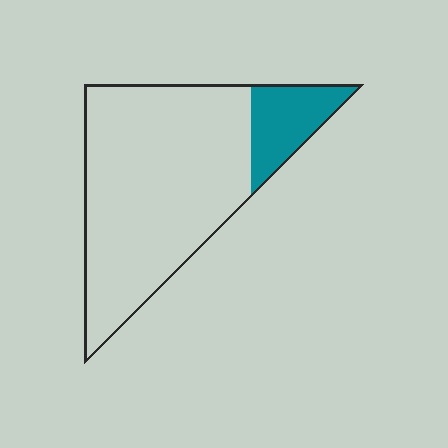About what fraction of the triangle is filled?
About one sixth (1/6).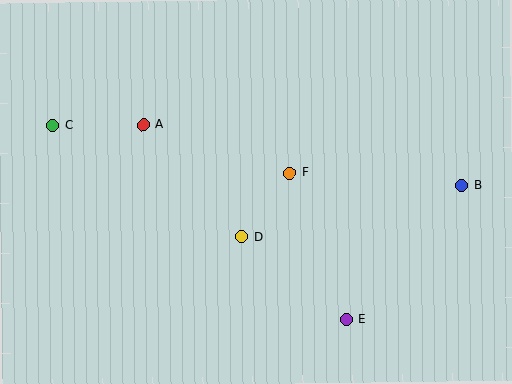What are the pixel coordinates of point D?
Point D is at (241, 237).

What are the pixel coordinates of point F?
Point F is at (290, 173).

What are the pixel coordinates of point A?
Point A is at (143, 125).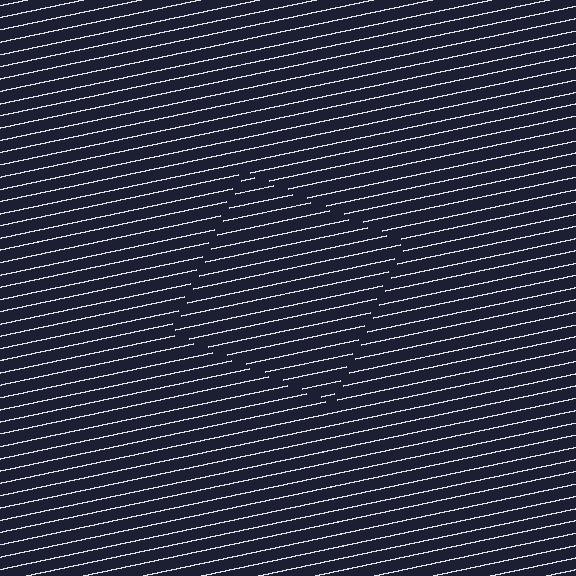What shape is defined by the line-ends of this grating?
An illusory square. The interior of the shape contains the same grating, shifted by half a period — the contour is defined by the phase discontinuity where line-ends from the inner and outer gratings abut.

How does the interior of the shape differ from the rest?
The interior of the shape contains the same grating, shifted by half a period — the contour is defined by the phase discontinuity where line-ends from the inner and outer gratings abut.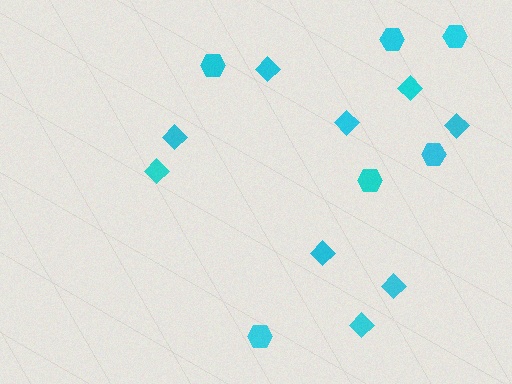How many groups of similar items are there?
There are 2 groups: one group of hexagons (6) and one group of diamonds (9).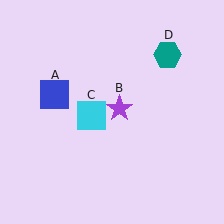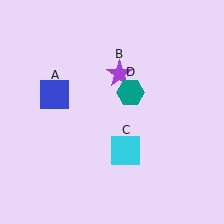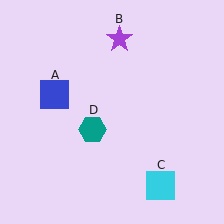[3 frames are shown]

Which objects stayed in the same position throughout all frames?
Blue square (object A) remained stationary.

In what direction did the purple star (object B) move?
The purple star (object B) moved up.